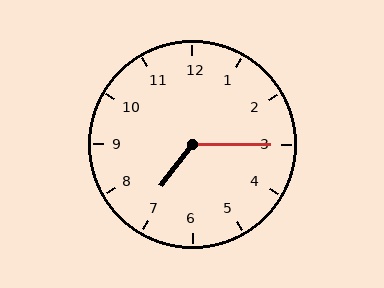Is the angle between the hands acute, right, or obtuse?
It is obtuse.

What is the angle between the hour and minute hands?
Approximately 128 degrees.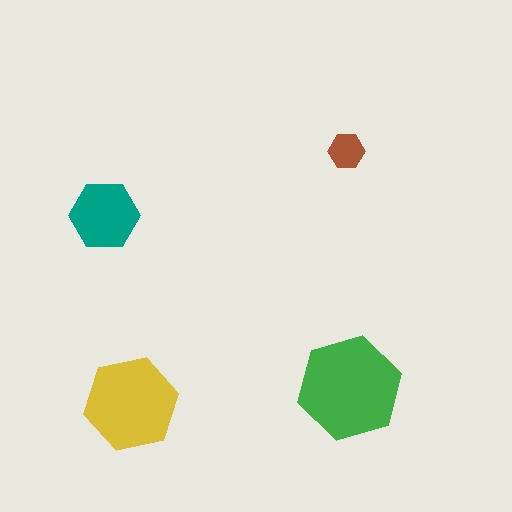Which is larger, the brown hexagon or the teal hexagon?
The teal one.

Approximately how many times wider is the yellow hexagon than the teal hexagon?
About 1.5 times wider.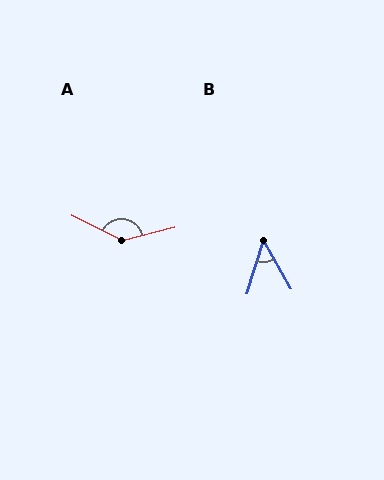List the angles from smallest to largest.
B (46°), A (140°).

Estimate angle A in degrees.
Approximately 140 degrees.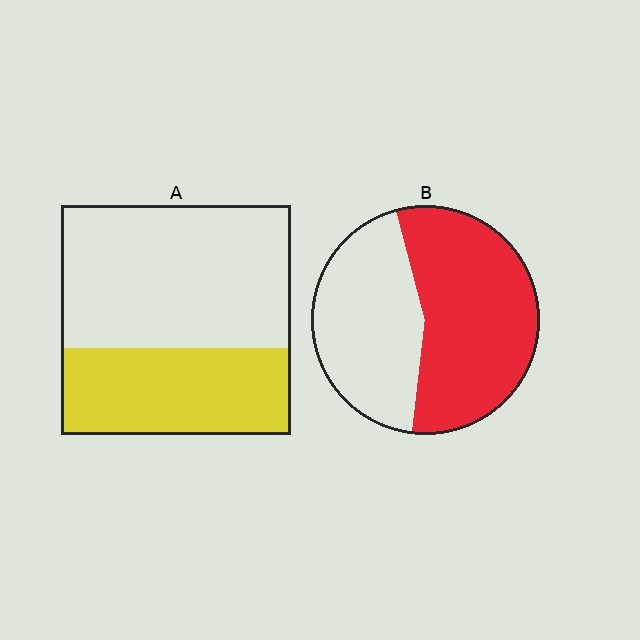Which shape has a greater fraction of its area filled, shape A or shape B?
Shape B.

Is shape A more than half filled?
No.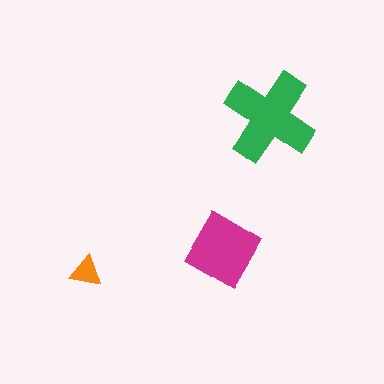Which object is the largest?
The green cross.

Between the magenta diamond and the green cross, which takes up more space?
The green cross.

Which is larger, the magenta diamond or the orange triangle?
The magenta diamond.